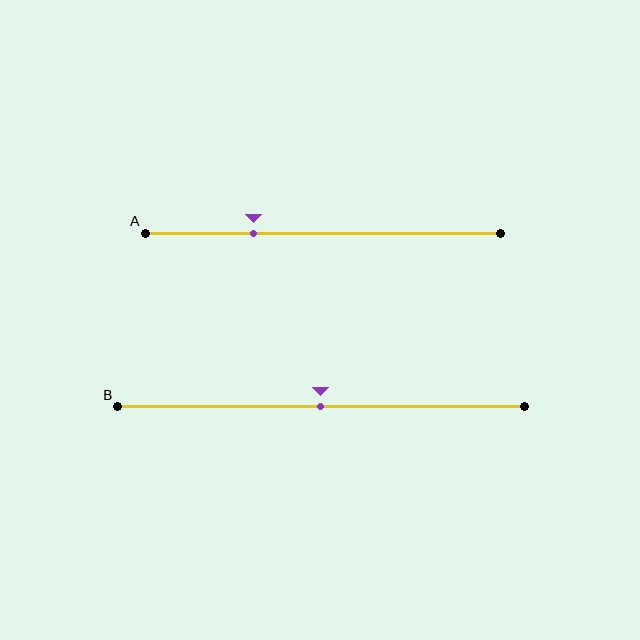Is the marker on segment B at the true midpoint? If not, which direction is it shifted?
Yes, the marker on segment B is at the true midpoint.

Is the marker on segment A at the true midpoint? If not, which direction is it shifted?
No, the marker on segment A is shifted to the left by about 19% of the segment length.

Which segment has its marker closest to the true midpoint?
Segment B has its marker closest to the true midpoint.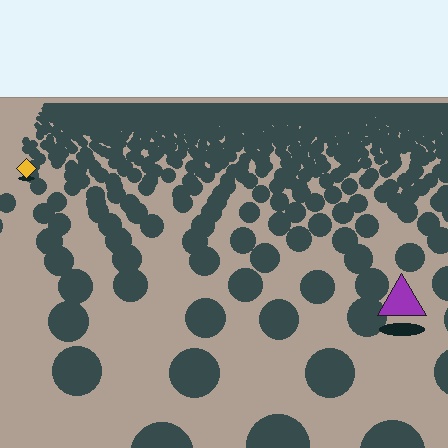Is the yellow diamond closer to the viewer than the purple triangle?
No. The purple triangle is closer — you can tell from the texture gradient: the ground texture is coarser near it.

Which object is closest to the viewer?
The purple triangle is closest. The texture marks near it are larger and more spread out.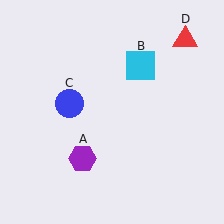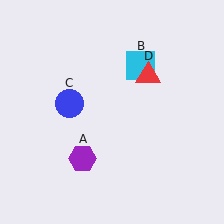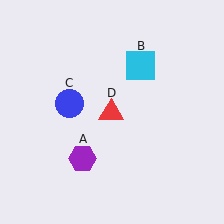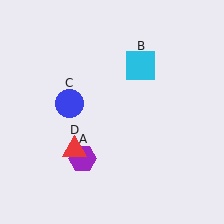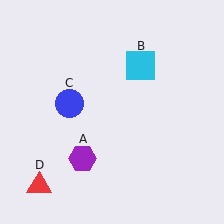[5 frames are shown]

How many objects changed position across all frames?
1 object changed position: red triangle (object D).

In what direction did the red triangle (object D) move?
The red triangle (object D) moved down and to the left.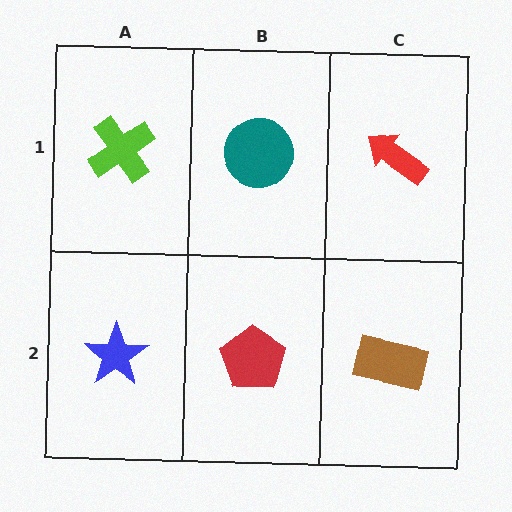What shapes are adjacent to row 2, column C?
A red arrow (row 1, column C), a red pentagon (row 2, column B).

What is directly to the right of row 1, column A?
A teal circle.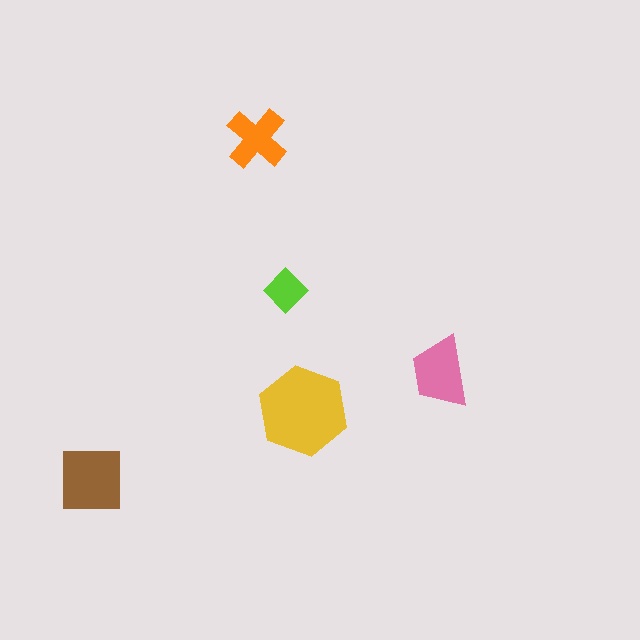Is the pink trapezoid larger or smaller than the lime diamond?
Larger.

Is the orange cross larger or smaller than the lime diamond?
Larger.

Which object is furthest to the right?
The pink trapezoid is rightmost.